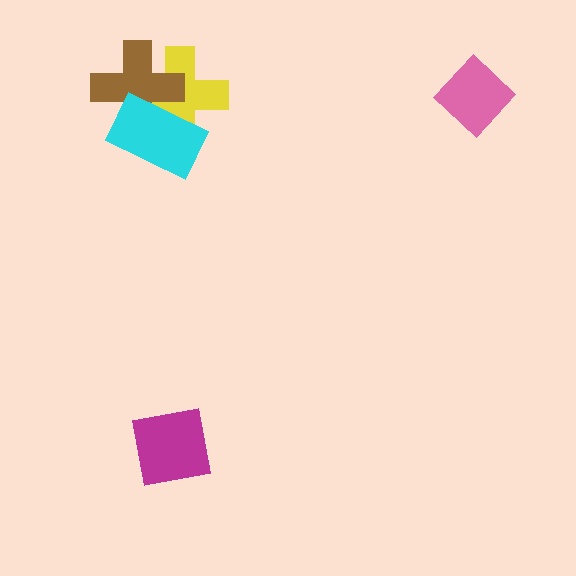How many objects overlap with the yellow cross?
2 objects overlap with the yellow cross.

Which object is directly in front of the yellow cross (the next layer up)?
The brown cross is directly in front of the yellow cross.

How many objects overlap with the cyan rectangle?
2 objects overlap with the cyan rectangle.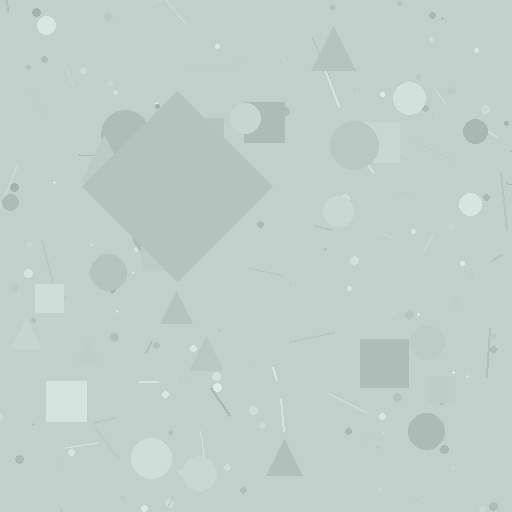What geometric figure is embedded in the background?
A diamond is embedded in the background.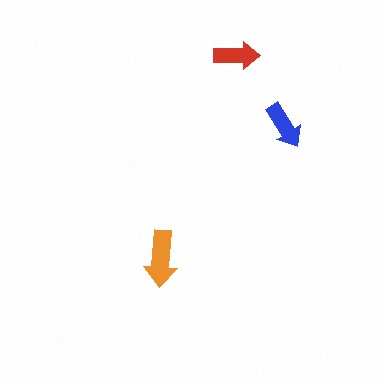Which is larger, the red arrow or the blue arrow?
The blue one.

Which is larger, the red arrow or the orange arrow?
The orange one.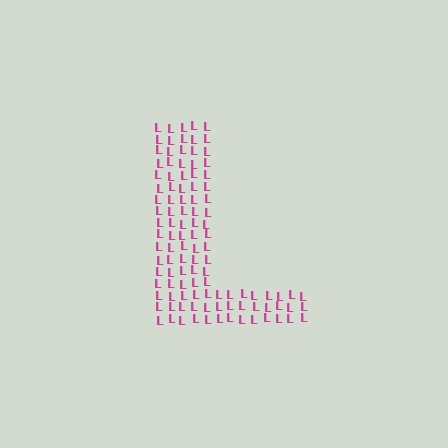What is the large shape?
The large shape is the letter L.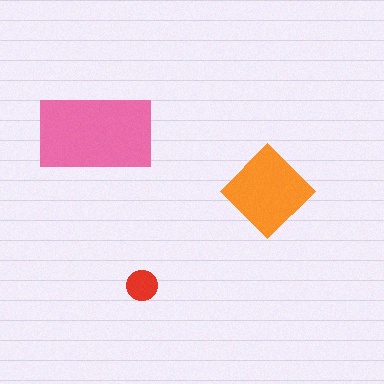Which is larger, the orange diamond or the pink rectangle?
The pink rectangle.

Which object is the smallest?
The red circle.